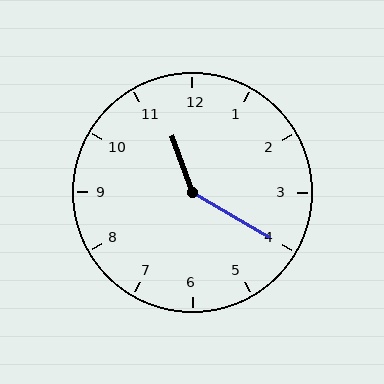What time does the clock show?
11:20.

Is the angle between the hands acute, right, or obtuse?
It is obtuse.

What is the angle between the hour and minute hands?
Approximately 140 degrees.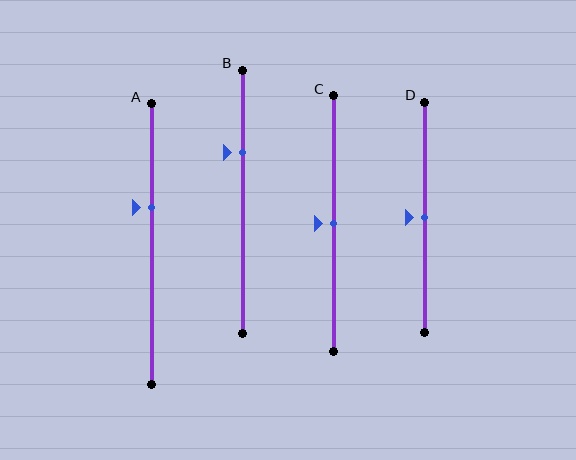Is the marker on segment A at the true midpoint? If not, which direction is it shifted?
No, the marker on segment A is shifted upward by about 13% of the segment length.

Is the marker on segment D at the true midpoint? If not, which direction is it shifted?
Yes, the marker on segment D is at the true midpoint.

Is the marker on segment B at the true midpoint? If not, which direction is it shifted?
No, the marker on segment B is shifted upward by about 19% of the segment length.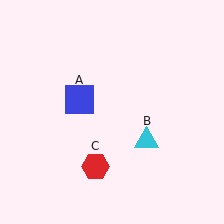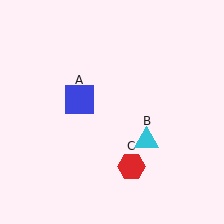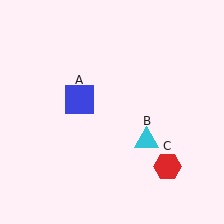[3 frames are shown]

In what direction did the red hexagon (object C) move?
The red hexagon (object C) moved right.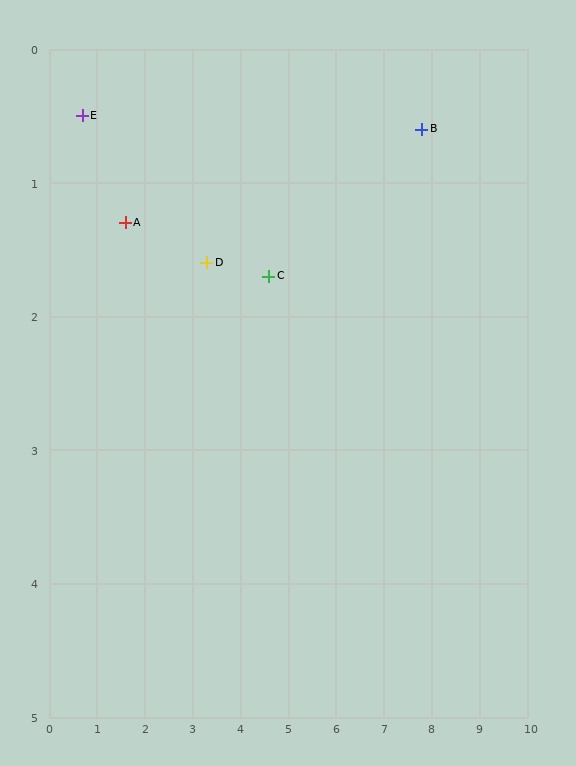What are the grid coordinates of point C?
Point C is at approximately (4.6, 1.7).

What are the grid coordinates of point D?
Point D is at approximately (3.3, 1.6).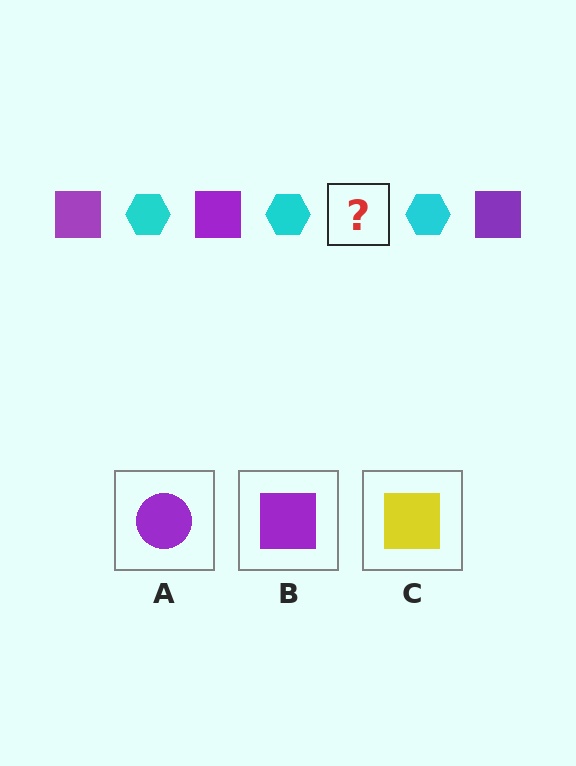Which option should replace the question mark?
Option B.